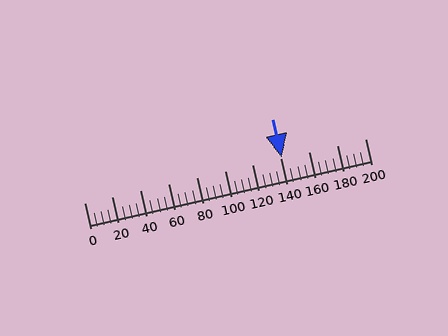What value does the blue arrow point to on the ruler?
The blue arrow points to approximately 141.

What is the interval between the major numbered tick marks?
The major tick marks are spaced 20 units apart.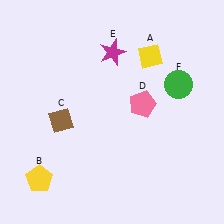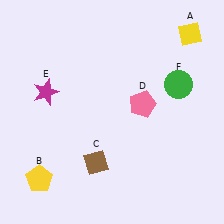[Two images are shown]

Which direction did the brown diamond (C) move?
The brown diamond (C) moved down.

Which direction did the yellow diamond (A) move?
The yellow diamond (A) moved right.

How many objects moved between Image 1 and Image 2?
3 objects moved between the two images.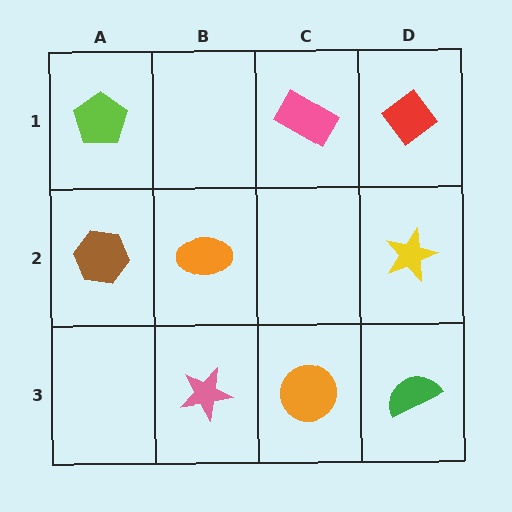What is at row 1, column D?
A red diamond.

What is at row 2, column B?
An orange ellipse.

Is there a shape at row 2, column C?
No, that cell is empty.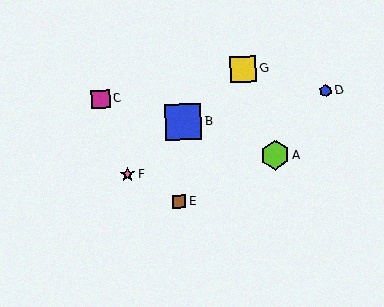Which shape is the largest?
The blue square (labeled B) is the largest.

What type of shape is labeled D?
Shape D is a blue hexagon.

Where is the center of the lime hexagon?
The center of the lime hexagon is at (275, 155).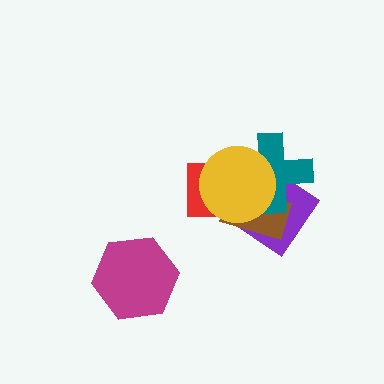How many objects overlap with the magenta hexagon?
0 objects overlap with the magenta hexagon.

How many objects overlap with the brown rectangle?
4 objects overlap with the brown rectangle.